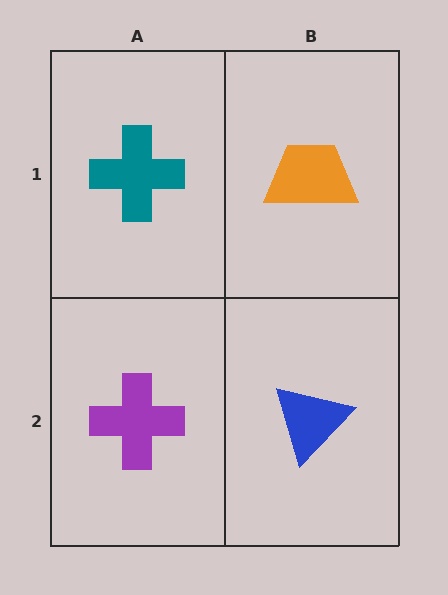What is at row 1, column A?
A teal cross.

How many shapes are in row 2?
2 shapes.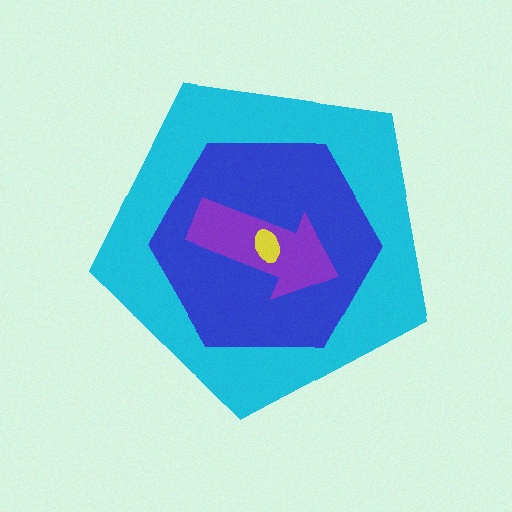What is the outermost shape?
The cyan pentagon.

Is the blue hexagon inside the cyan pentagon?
Yes.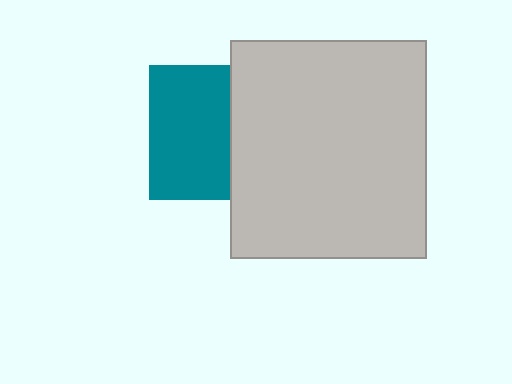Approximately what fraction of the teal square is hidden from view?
Roughly 40% of the teal square is hidden behind the light gray rectangle.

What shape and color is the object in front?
The object in front is a light gray rectangle.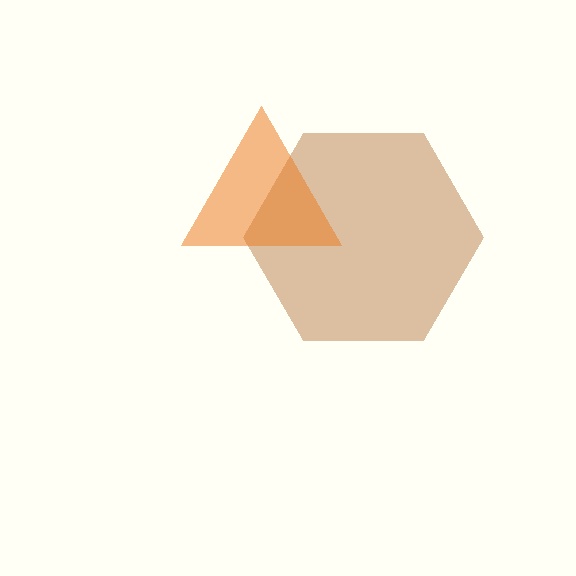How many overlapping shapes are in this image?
There are 2 overlapping shapes in the image.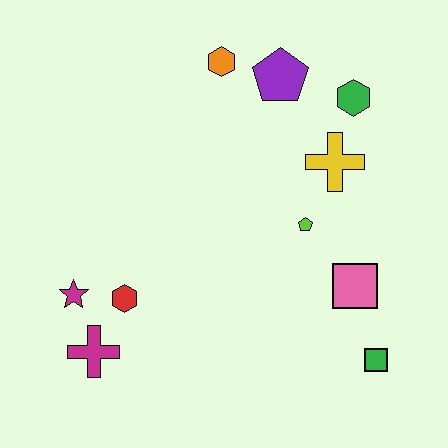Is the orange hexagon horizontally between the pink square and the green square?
No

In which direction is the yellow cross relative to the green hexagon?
The yellow cross is below the green hexagon.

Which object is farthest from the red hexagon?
The green hexagon is farthest from the red hexagon.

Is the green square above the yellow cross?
No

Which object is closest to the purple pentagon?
The orange hexagon is closest to the purple pentagon.